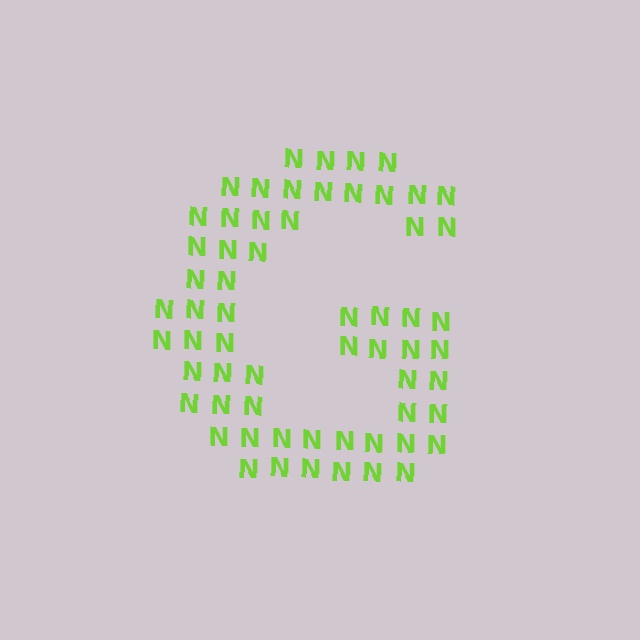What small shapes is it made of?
It is made of small letter N's.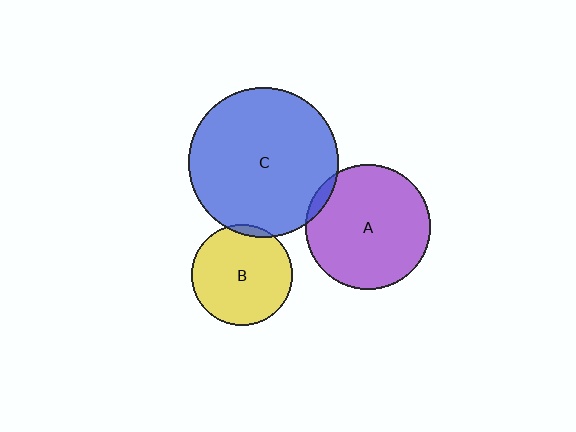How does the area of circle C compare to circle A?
Approximately 1.4 times.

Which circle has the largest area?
Circle C (blue).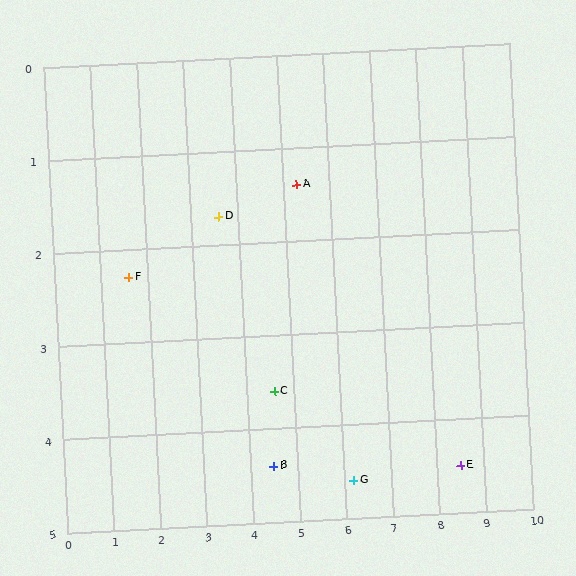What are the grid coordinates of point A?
Point A is at approximately (5.3, 1.4).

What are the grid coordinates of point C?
Point C is at approximately (4.6, 3.6).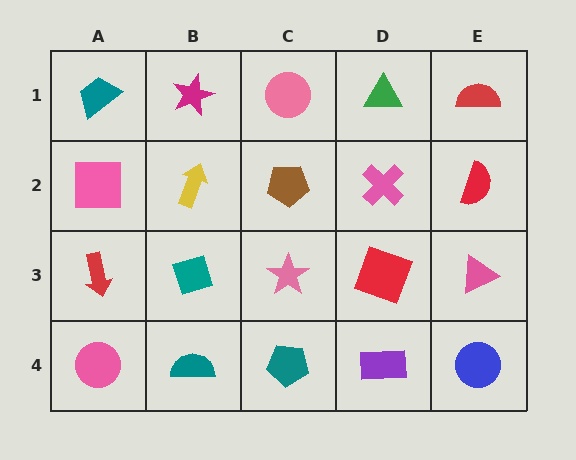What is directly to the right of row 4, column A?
A teal semicircle.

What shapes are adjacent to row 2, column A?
A teal trapezoid (row 1, column A), a red arrow (row 3, column A), a yellow arrow (row 2, column B).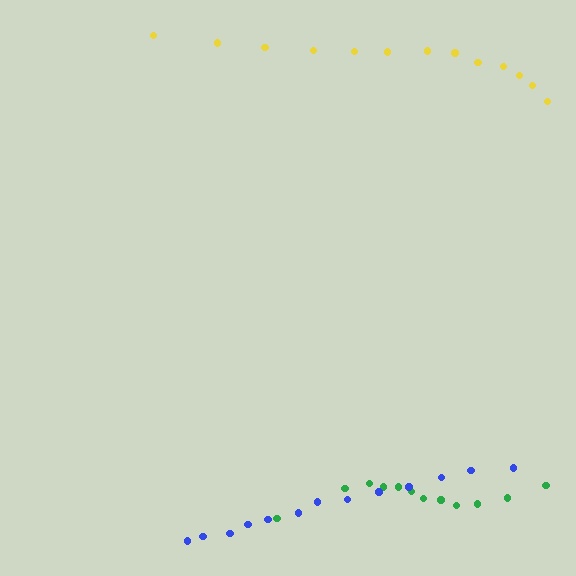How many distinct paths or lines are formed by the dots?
There are 3 distinct paths.